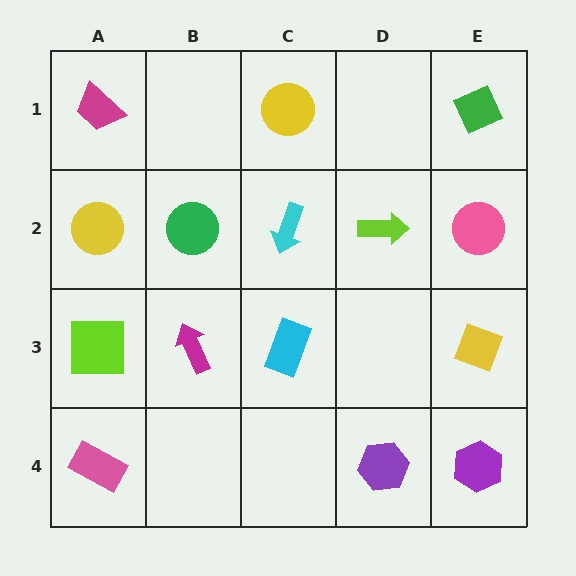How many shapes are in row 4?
3 shapes.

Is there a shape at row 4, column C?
No, that cell is empty.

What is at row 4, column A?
A pink rectangle.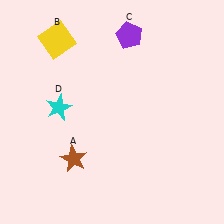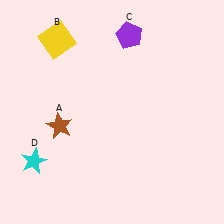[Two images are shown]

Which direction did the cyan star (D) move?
The cyan star (D) moved down.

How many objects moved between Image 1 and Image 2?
2 objects moved between the two images.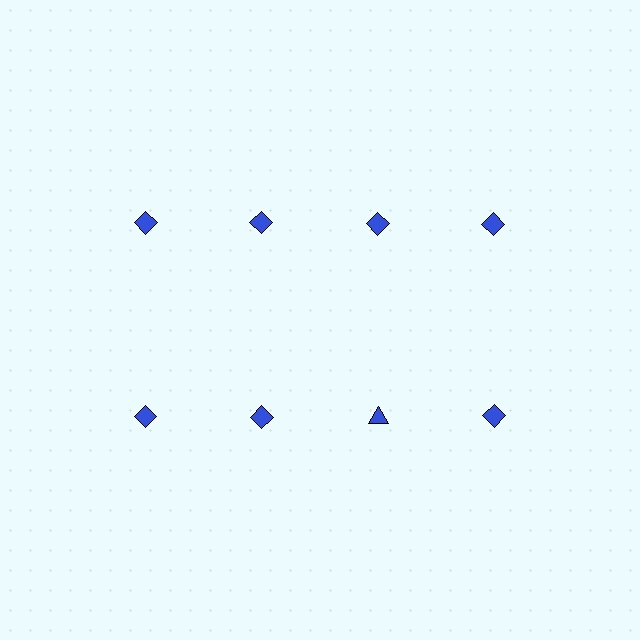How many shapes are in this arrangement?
There are 8 shapes arranged in a grid pattern.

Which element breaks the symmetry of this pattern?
The blue triangle in the second row, center column breaks the symmetry. All other shapes are blue diamonds.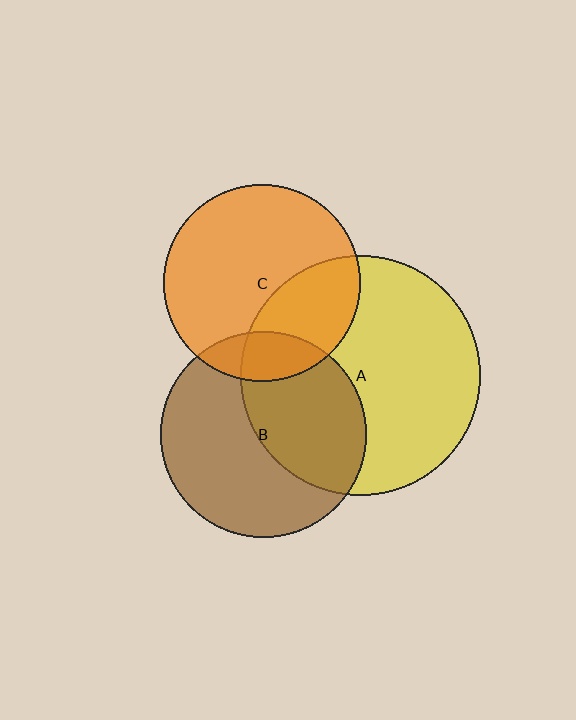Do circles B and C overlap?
Yes.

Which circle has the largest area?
Circle A (yellow).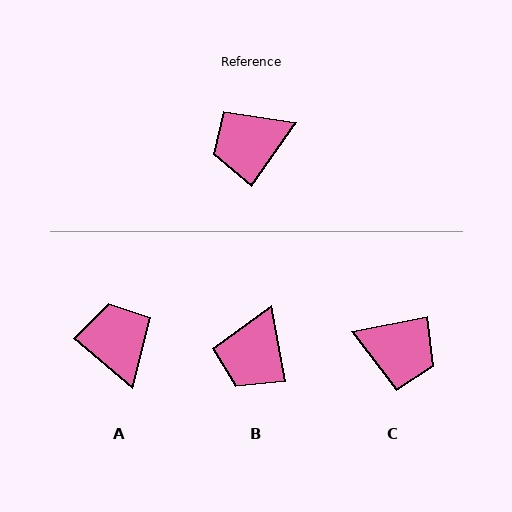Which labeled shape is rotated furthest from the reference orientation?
C, about 136 degrees away.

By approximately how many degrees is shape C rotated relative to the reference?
Approximately 136 degrees counter-clockwise.